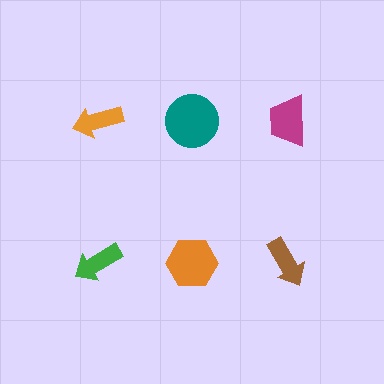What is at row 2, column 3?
A brown arrow.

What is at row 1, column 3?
A magenta trapezoid.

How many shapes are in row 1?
3 shapes.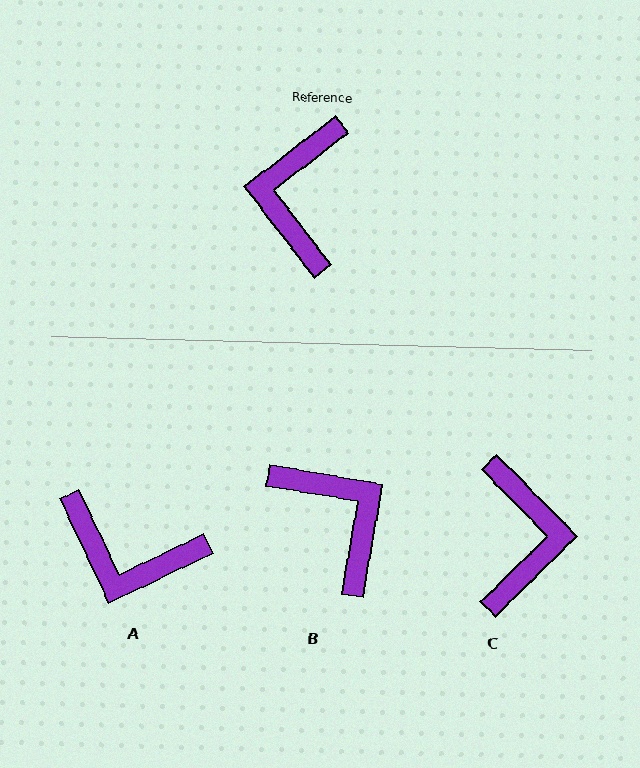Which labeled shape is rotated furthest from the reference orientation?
C, about 173 degrees away.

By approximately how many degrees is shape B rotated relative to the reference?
Approximately 138 degrees clockwise.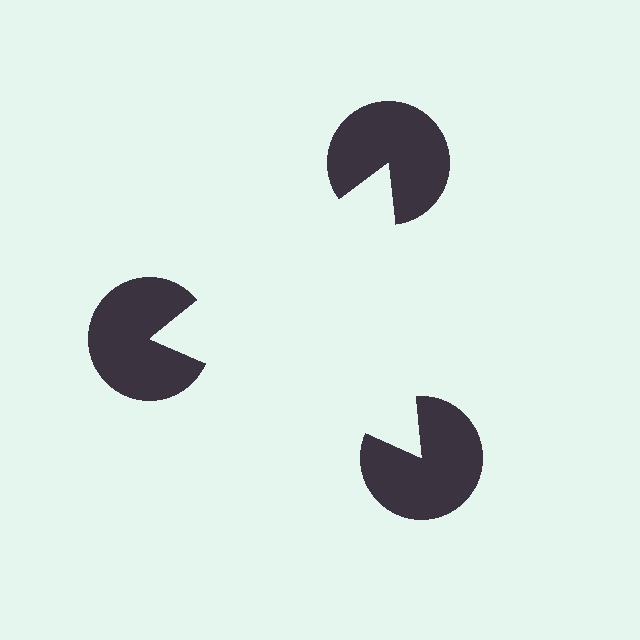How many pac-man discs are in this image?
There are 3 — one at each vertex of the illusory triangle.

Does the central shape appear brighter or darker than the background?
It typically appears slightly brighter than the background, even though no actual brightness change is drawn.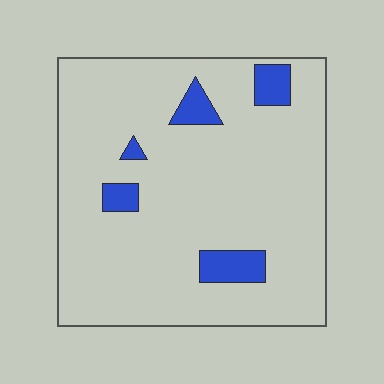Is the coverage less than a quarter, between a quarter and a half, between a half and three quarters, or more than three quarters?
Less than a quarter.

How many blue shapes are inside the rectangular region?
5.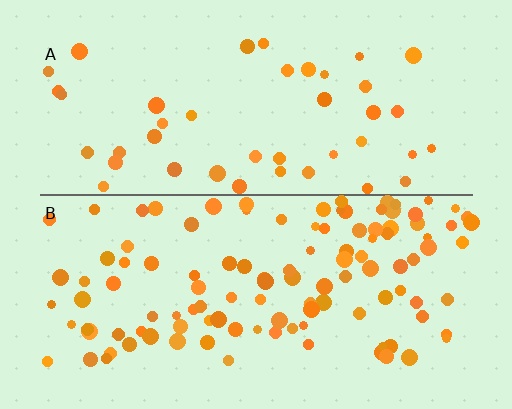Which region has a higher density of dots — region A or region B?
B (the bottom).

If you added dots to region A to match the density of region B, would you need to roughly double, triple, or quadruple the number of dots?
Approximately triple.